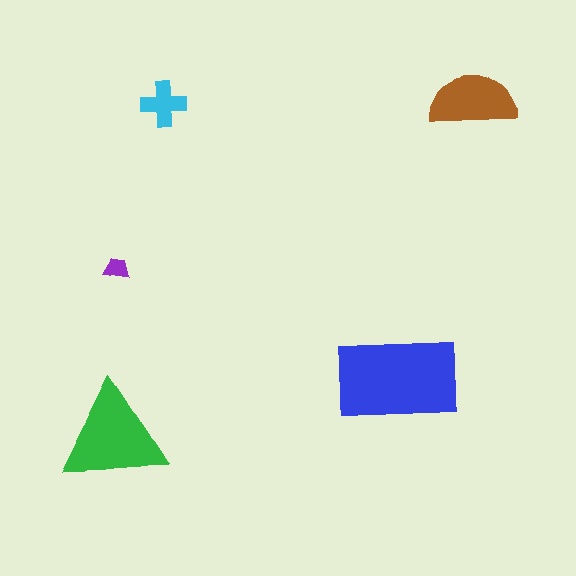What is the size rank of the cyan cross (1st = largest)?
4th.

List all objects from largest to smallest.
The blue rectangle, the green triangle, the brown semicircle, the cyan cross, the purple trapezoid.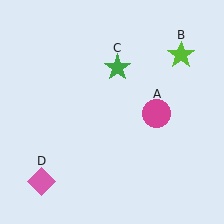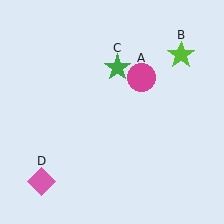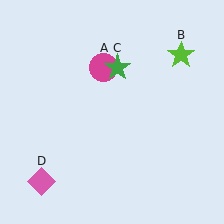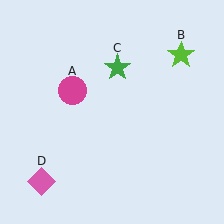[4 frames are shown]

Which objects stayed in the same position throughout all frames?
Lime star (object B) and green star (object C) and pink diamond (object D) remained stationary.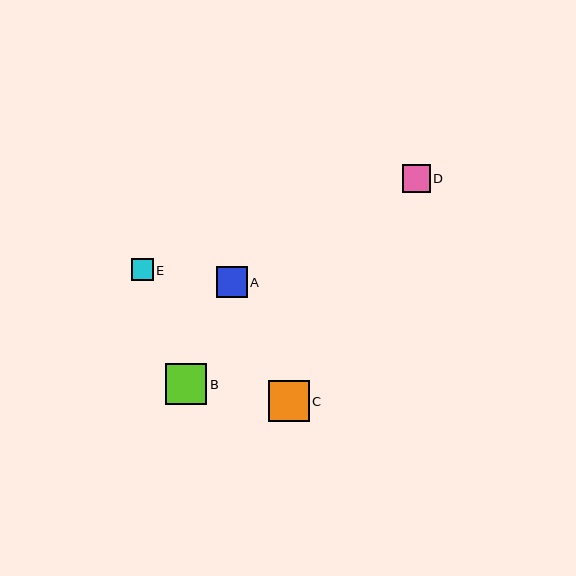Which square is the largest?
Square B is the largest with a size of approximately 41 pixels.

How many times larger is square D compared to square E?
Square D is approximately 1.3 times the size of square E.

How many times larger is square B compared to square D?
Square B is approximately 1.5 times the size of square D.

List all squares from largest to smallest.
From largest to smallest: B, C, A, D, E.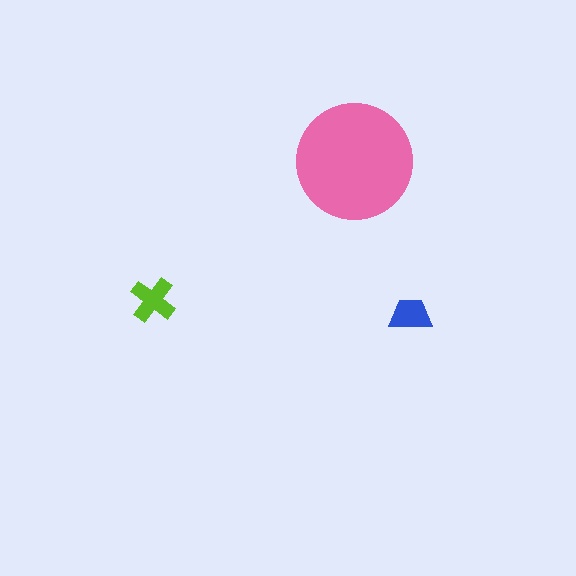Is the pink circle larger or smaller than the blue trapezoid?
Larger.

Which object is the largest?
The pink circle.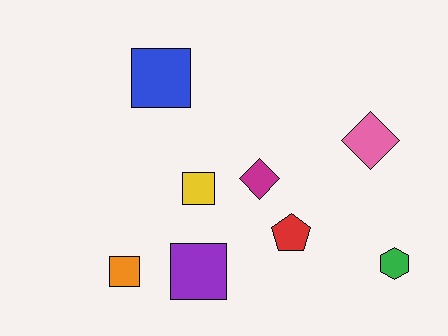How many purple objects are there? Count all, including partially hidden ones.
There is 1 purple object.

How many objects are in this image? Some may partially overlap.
There are 8 objects.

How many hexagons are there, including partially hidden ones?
There is 1 hexagon.